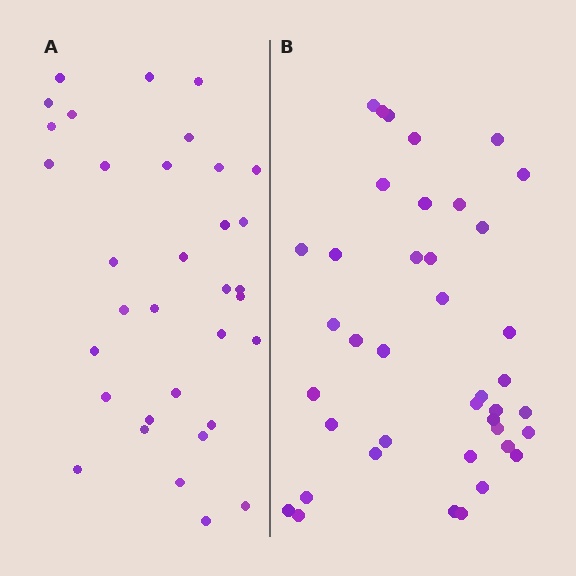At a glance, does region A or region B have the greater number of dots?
Region B (the right region) has more dots.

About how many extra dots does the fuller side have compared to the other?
Region B has about 6 more dots than region A.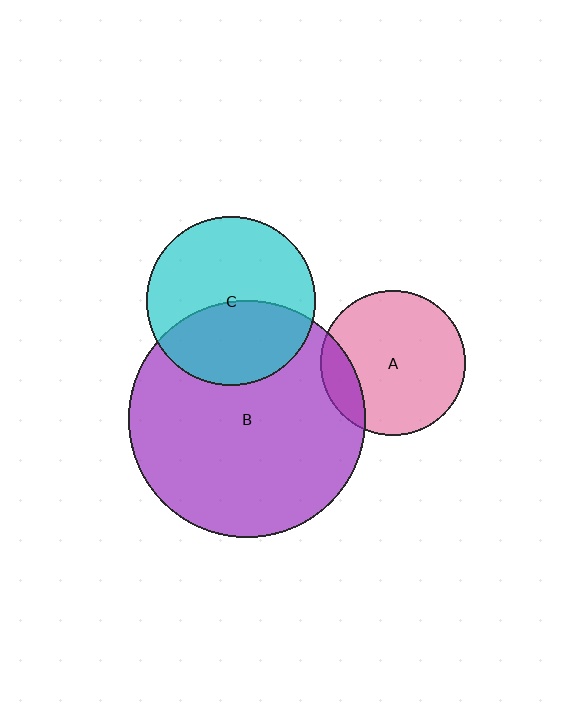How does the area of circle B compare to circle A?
Approximately 2.7 times.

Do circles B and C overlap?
Yes.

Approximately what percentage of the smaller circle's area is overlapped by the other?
Approximately 40%.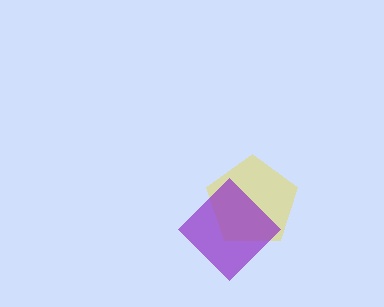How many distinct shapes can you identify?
There are 2 distinct shapes: a yellow pentagon, a purple diamond.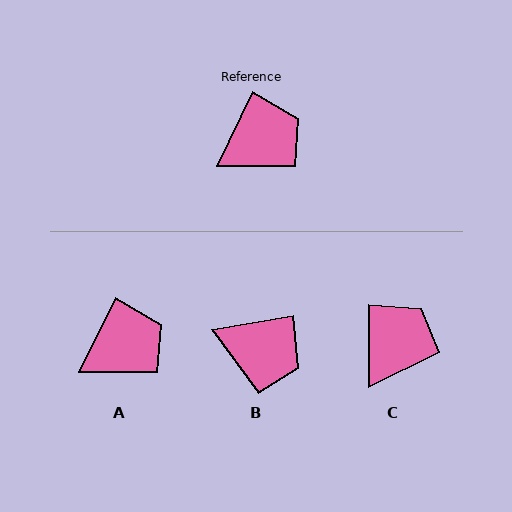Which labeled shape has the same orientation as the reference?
A.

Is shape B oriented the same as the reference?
No, it is off by about 54 degrees.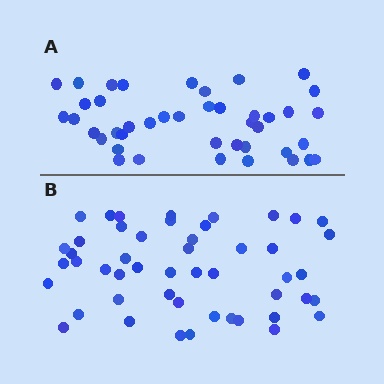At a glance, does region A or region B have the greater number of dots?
Region B (the bottom region) has more dots.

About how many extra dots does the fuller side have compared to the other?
Region B has roughly 8 or so more dots than region A.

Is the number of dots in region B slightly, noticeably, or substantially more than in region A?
Region B has only slightly more — the two regions are fairly close. The ratio is roughly 1.2 to 1.